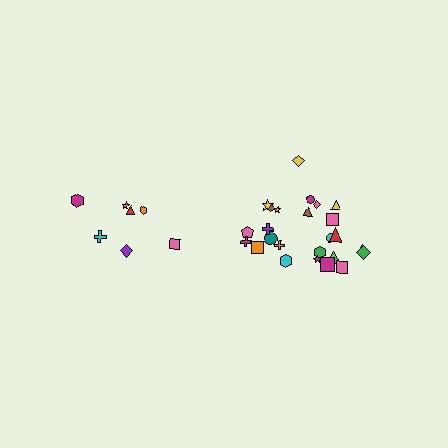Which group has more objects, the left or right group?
The right group.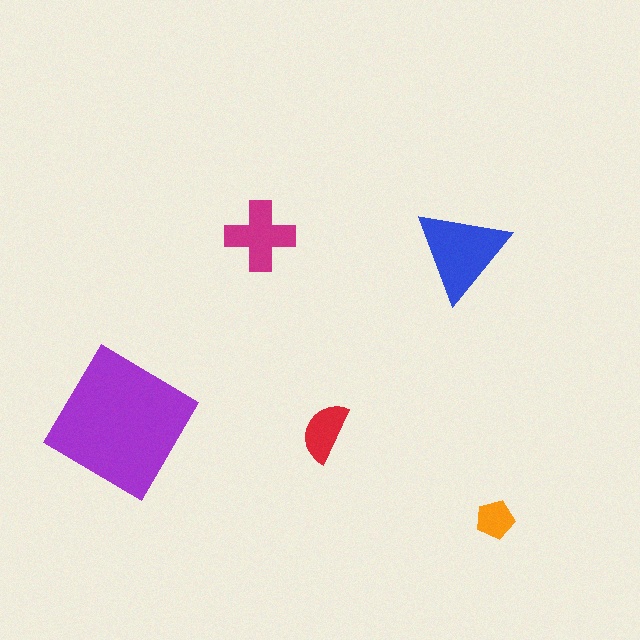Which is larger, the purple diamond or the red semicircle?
The purple diamond.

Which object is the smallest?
The orange pentagon.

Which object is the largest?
The purple diamond.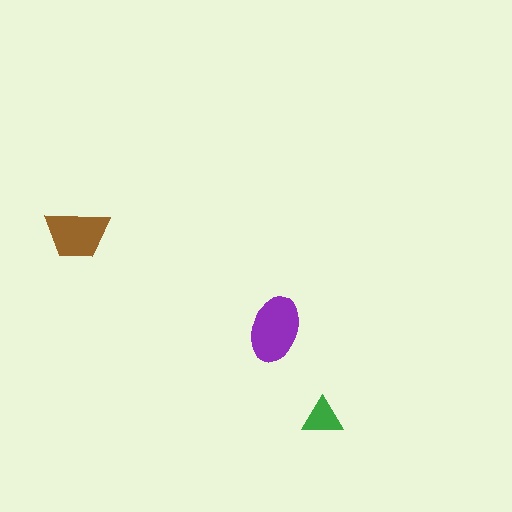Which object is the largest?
The purple ellipse.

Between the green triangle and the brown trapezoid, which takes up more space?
The brown trapezoid.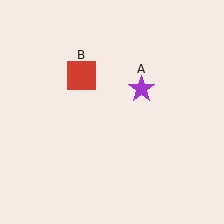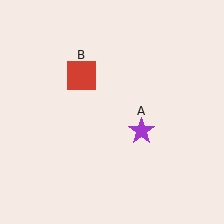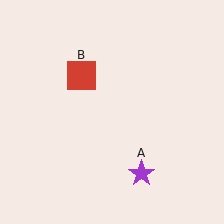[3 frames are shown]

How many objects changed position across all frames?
1 object changed position: purple star (object A).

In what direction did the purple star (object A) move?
The purple star (object A) moved down.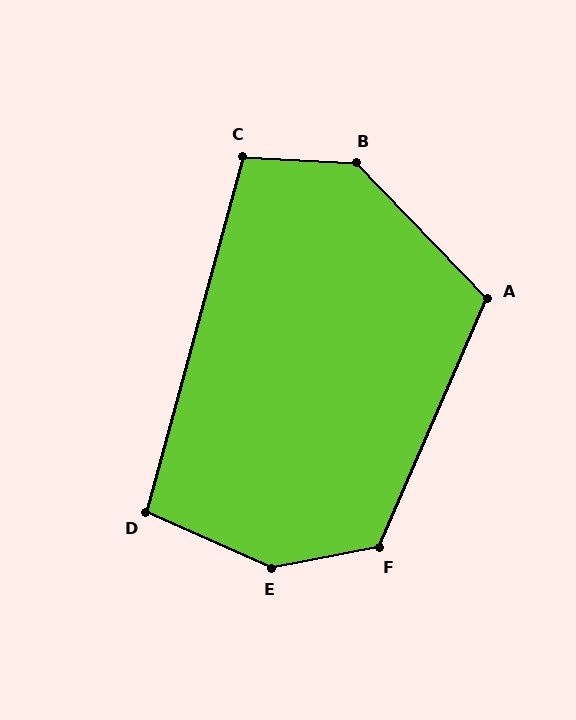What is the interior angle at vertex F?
Approximately 124 degrees (obtuse).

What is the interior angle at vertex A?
Approximately 112 degrees (obtuse).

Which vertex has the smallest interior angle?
D, at approximately 99 degrees.